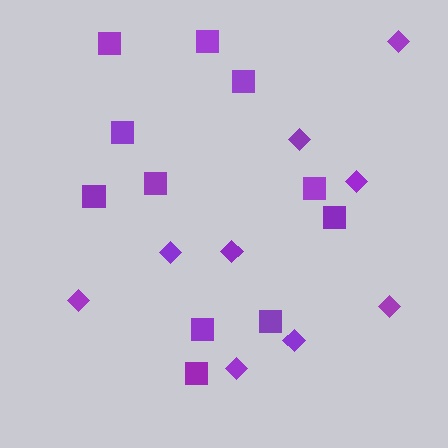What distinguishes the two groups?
There are 2 groups: one group of diamonds (9) and one group of squares (11).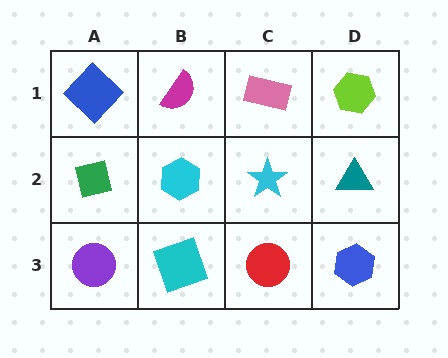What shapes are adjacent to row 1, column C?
A cyan star (row 2, column C), a magenta semicircle (row 1, column B), a lime hexagon (row 1, column D).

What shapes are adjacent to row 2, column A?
A blue diamond (row 1, column A), a purple circle (row 3, column A), a cyan hexagon (row 2, column B).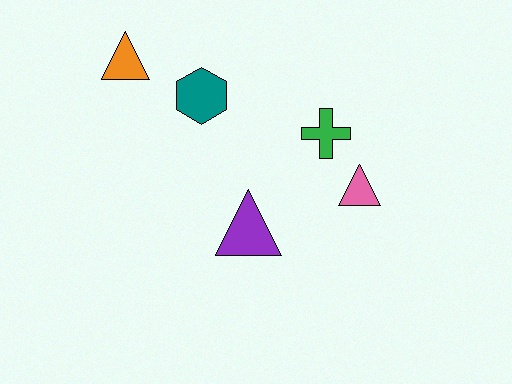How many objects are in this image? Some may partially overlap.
There are 5 objects.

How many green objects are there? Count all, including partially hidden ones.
There is 1 green object.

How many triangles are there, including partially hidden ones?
There are 3 triangles.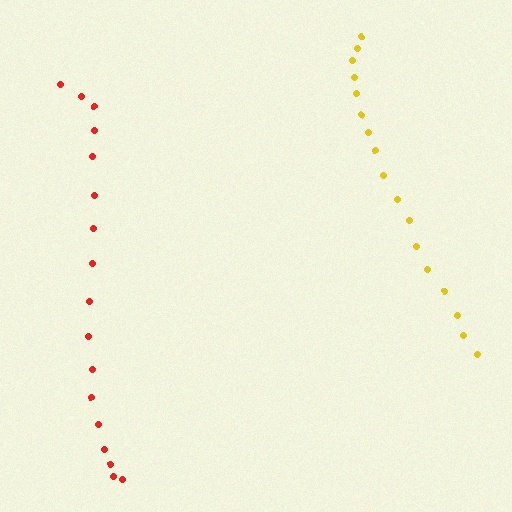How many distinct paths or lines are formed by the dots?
There are 2 distinct paths.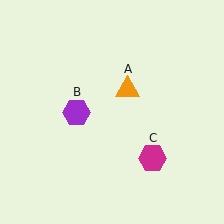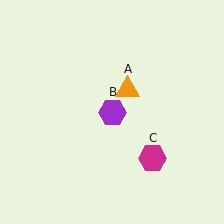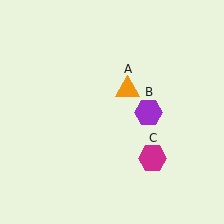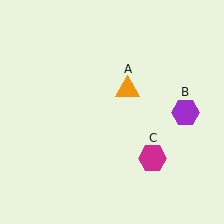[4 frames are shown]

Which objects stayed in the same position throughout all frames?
Orange triangle (object A) and magenta hexagon (object C) remained stationary.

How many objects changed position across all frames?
1 object changed position: purple hexagon (object B).